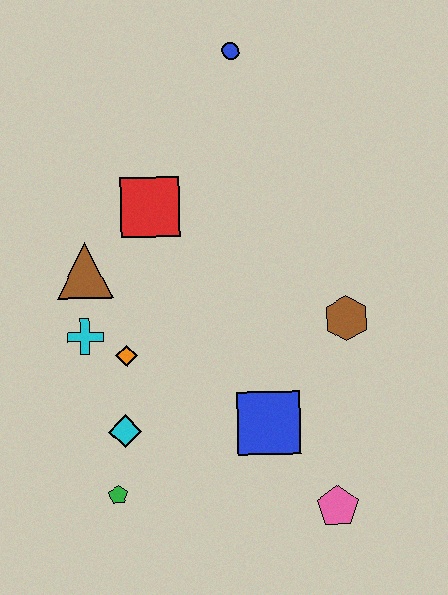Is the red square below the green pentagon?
No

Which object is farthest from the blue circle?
The pink pentagon is farthest from the blue circle.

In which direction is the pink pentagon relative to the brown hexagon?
The pink pentagon is below the brown hexagon.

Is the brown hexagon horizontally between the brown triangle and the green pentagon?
No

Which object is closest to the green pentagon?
The cyan diamond is closest to the green pentagon.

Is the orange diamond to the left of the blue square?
Yes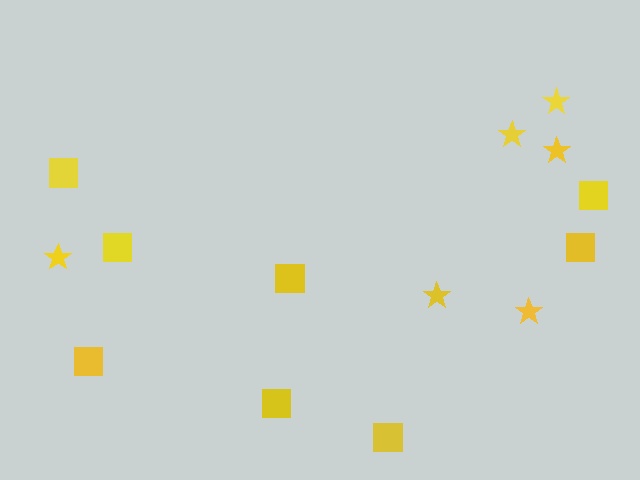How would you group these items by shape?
There are 2 groups: one group of squares (8) and one group of stars (6).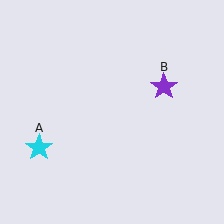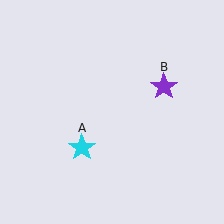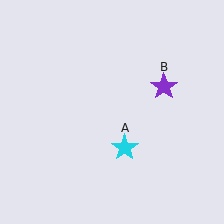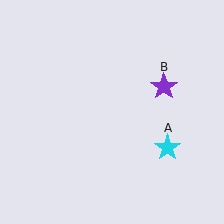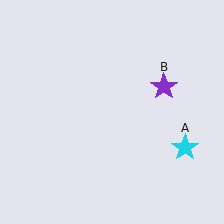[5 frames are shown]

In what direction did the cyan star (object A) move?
The cyan star (object A) moved right.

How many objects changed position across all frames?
1 object changed position: cyan star (object A).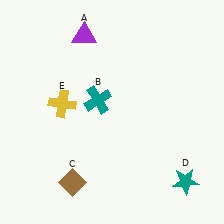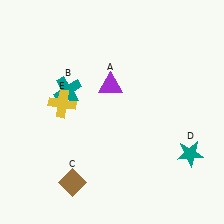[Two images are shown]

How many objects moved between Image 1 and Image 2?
3 objects moved between the two images.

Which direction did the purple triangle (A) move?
The purple triangle (A) moved down.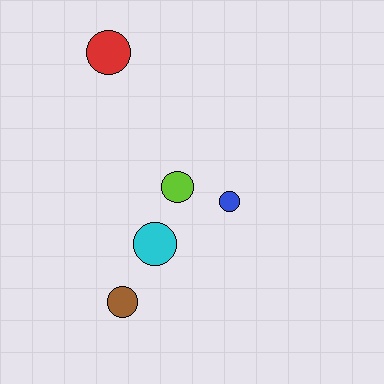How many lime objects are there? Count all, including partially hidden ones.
There is 1 lime object.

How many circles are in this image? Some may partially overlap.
There are 5 circles.